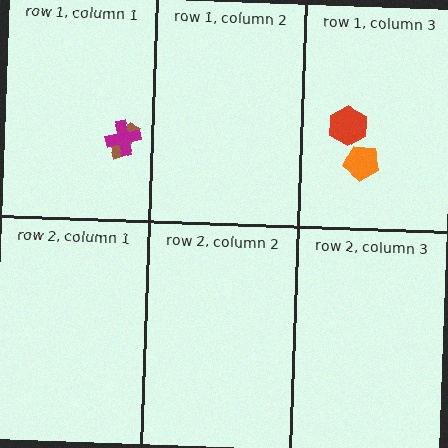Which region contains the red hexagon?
The row 1, column 3 region.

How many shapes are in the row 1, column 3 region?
2.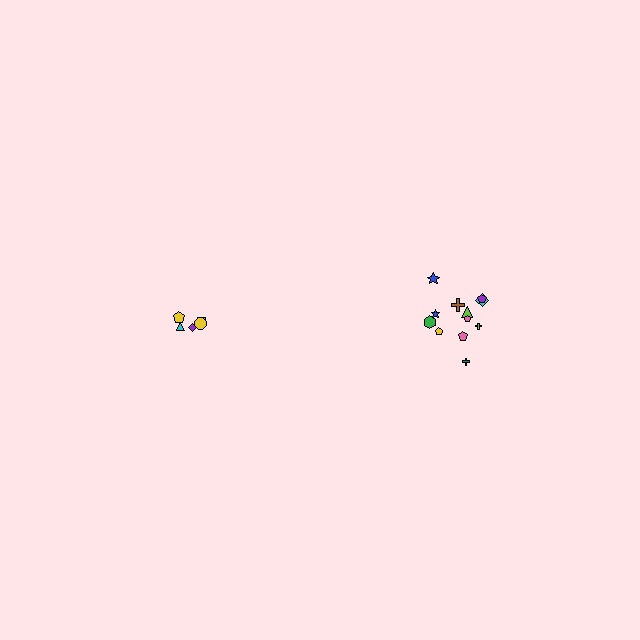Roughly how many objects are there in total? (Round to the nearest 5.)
Roughly 15 objects in total.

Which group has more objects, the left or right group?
The right group.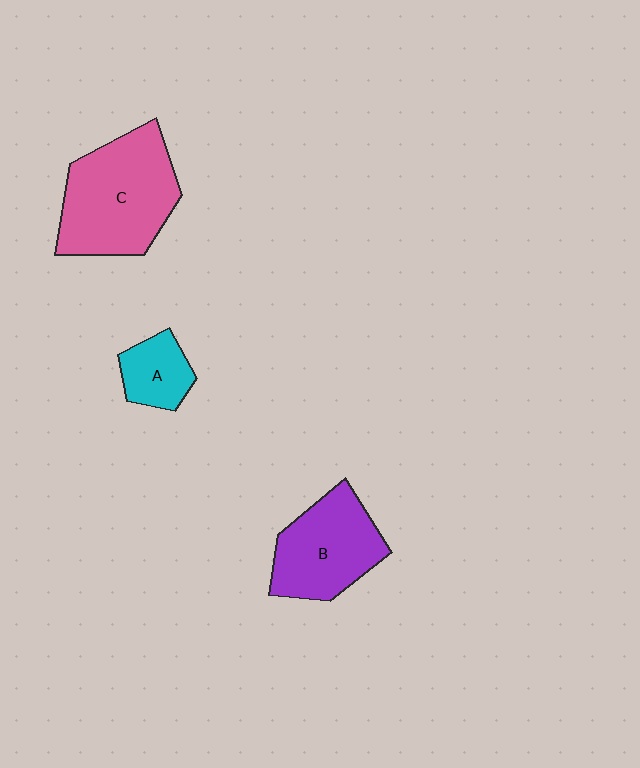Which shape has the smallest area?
Shape A (cyan).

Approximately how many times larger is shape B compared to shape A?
Approximately 2.1 times.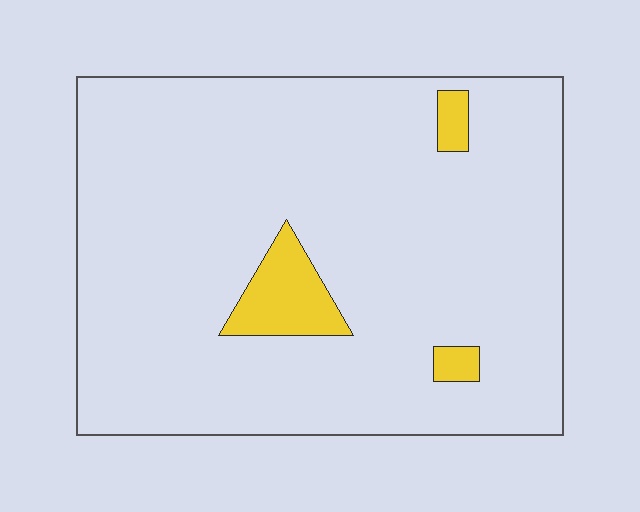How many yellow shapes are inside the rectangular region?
3.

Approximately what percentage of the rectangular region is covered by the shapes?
Approximately 5%.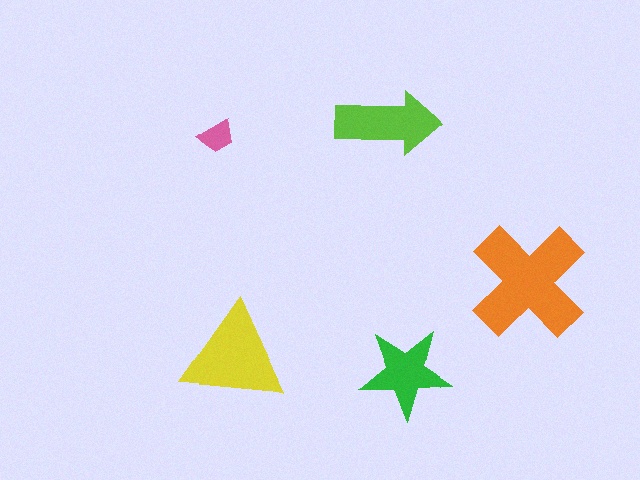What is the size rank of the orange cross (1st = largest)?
1st.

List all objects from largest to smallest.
The orange cross, the yellow triangle, the lime arrow, the green star, the pink trapezoid.